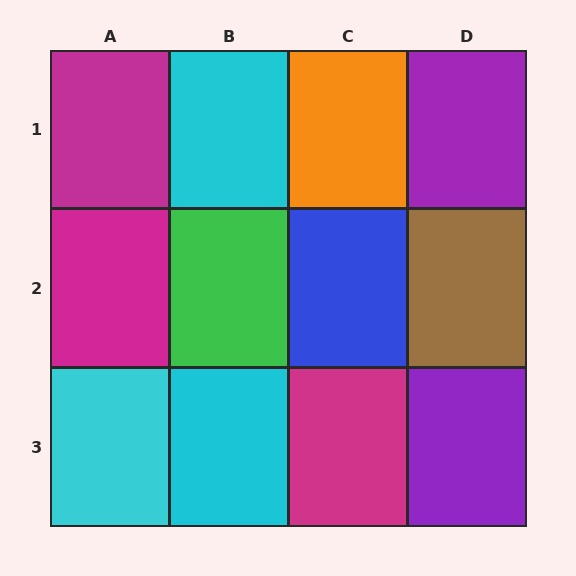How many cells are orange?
1 cell is orange.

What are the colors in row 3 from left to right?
Cyan, cyan, magenta, purple.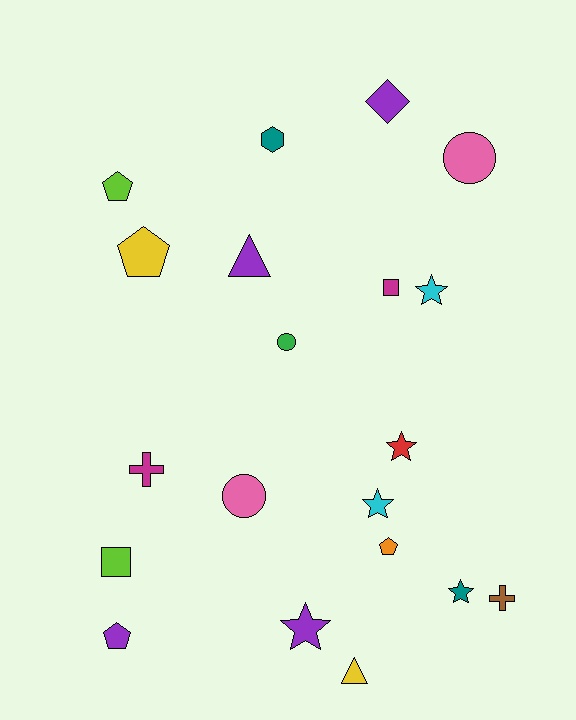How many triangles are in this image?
There are 2 triangles.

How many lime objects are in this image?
There are 2 lime objects.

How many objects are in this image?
There are 20 objects.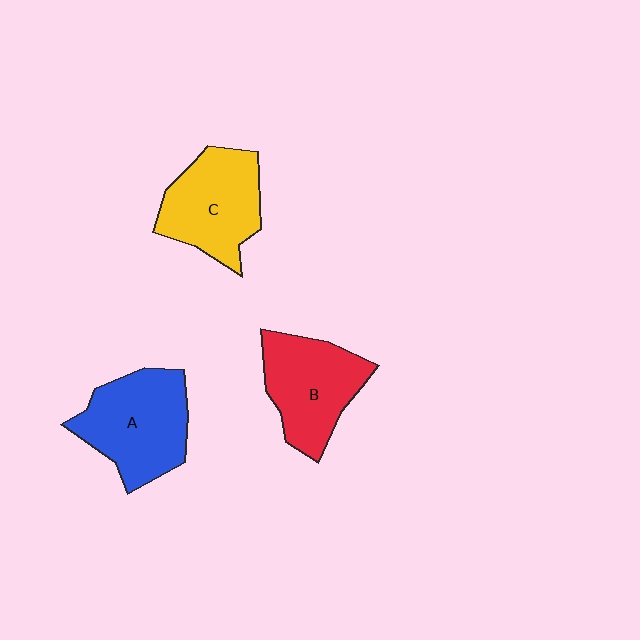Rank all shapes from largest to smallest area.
From largest to smallest: A (blue), C (yellow), B (red).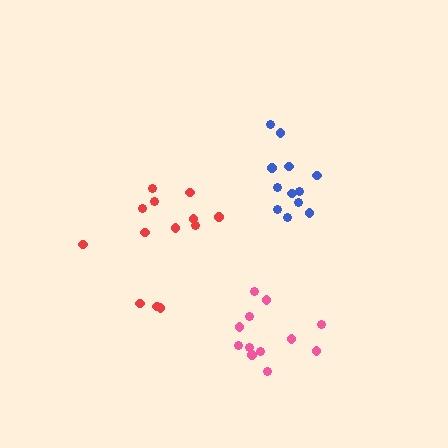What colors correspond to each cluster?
The clusters are colored: red, pink, blue.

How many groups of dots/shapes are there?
There are 3 groups.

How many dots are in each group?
Group 1: 13 dots, Group 2: 12 dots, Group 3: 12 dots (37 total).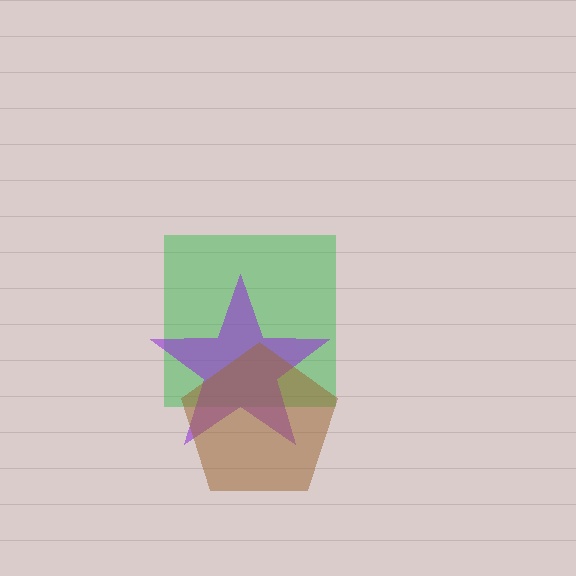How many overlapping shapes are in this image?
There are 3 overlapping shapes in the image.